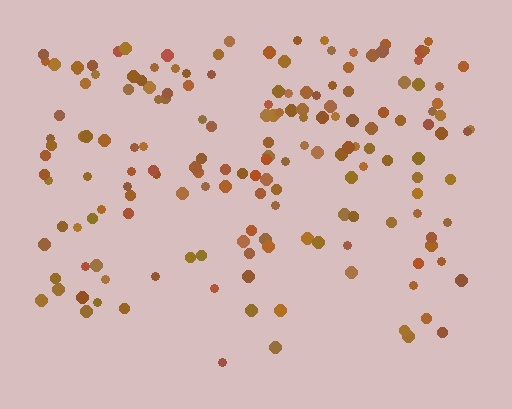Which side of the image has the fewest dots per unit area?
The bottom.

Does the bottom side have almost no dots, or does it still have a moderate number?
Still a moderate number, just noticeably fewer than the top.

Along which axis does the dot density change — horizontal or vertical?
Vertical.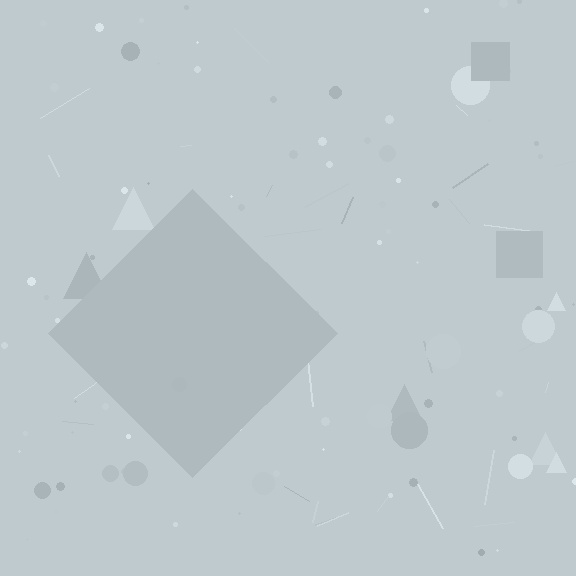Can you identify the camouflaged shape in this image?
The camouflaged shape is a diamond.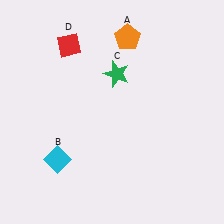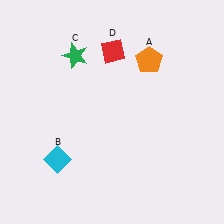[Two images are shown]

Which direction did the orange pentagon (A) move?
The orange pentagon (A) moved down.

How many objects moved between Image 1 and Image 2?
3 objects moved between the two images.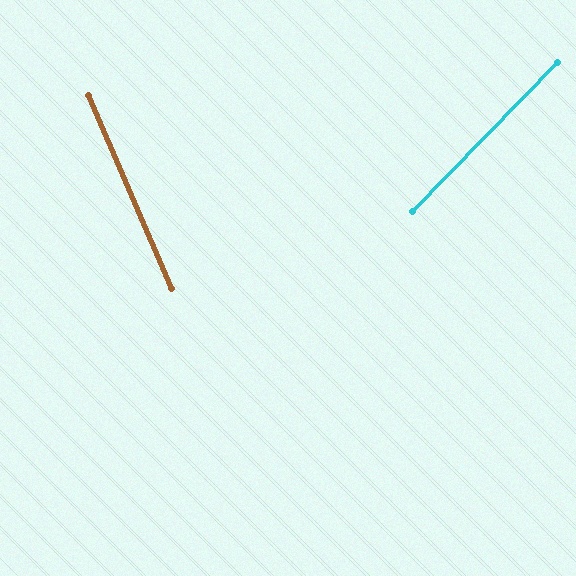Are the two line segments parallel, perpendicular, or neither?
Neither parallel nor perpendicular — they differ by about 68°.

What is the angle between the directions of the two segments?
Approximately 68 degrees.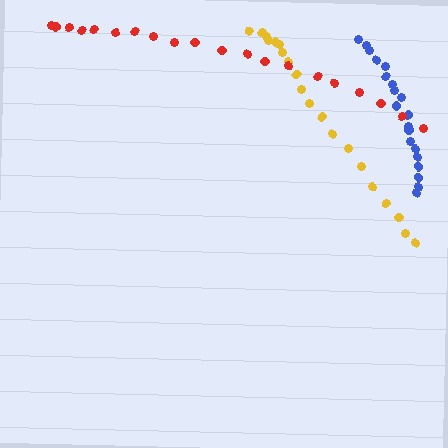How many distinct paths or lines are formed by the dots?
There are 3 distinct paths.